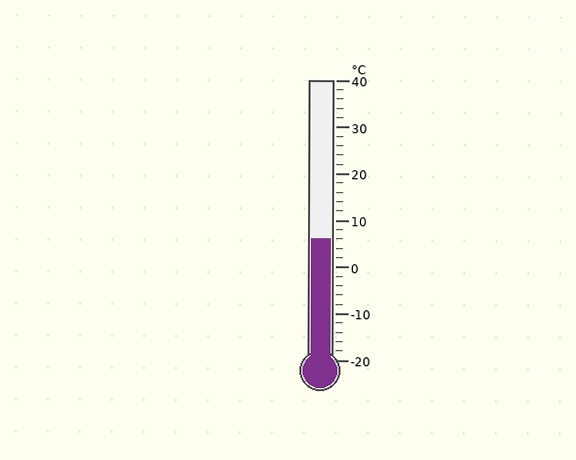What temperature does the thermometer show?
The thermometer shows approximately 6°C.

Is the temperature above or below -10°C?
The temperature is above -10°C.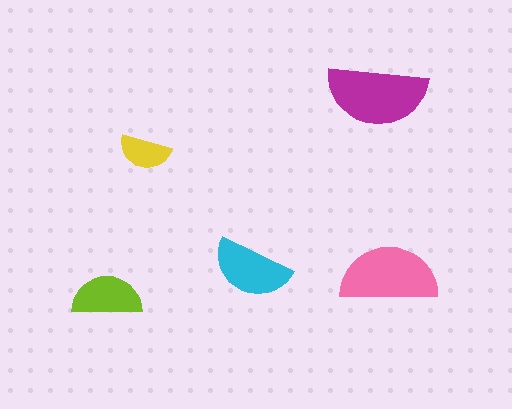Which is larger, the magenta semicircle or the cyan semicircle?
The magenta one.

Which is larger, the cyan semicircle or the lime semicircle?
The cyan one.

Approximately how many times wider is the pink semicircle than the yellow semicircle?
About 2 times wider.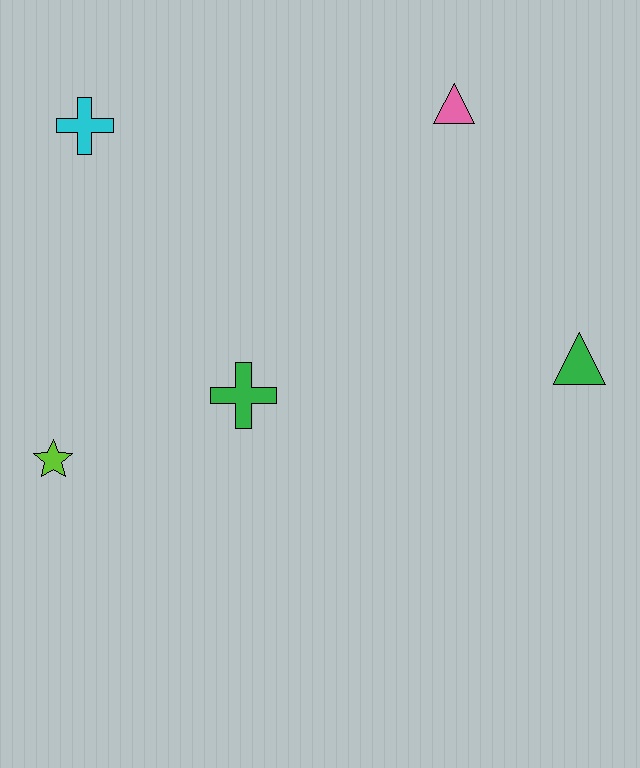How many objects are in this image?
There are 5 objects.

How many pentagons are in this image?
There are no pentagons.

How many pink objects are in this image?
There is 1 pink object.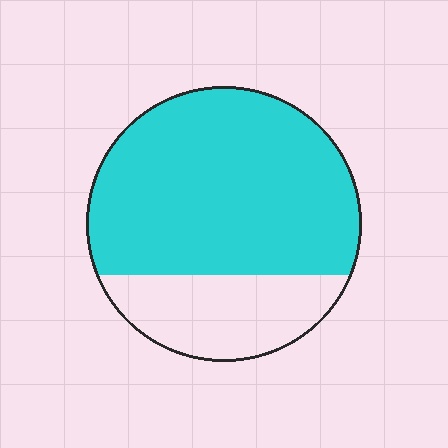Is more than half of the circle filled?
Yes.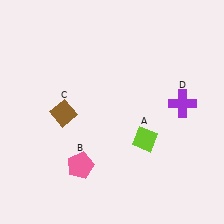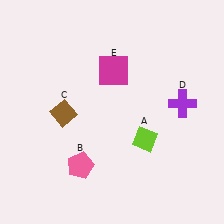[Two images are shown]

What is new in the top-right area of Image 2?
A magenta square (E) was added in the top-right area of Image 2.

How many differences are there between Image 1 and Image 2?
There is 1 difference between the two images.